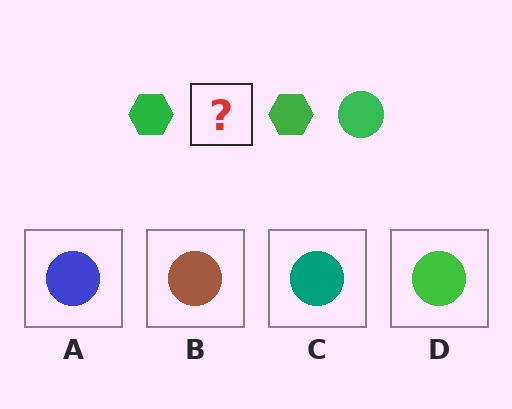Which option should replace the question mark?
Option D.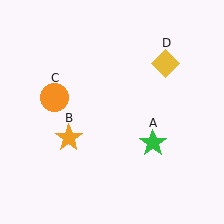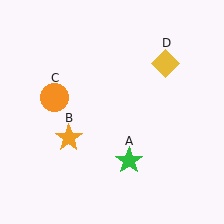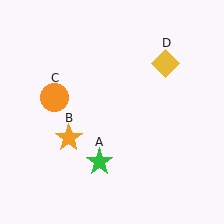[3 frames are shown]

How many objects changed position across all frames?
1 object changed position: green star (object A).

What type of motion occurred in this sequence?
The green star (object A) rotated clockwise around the center of the scene.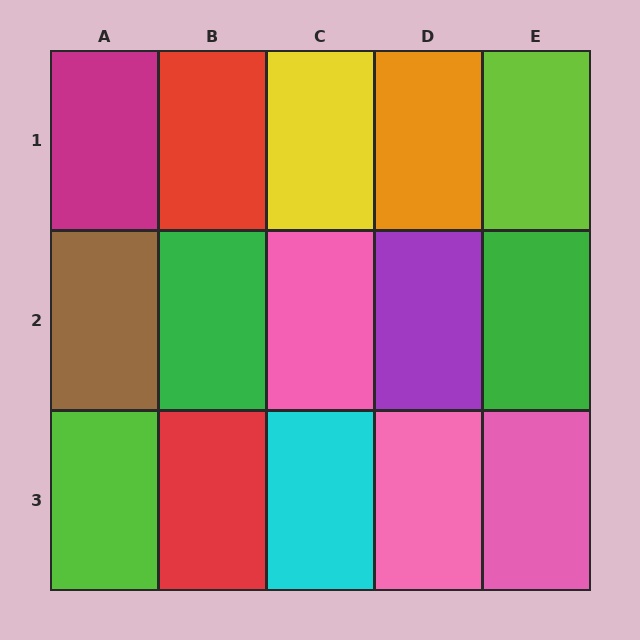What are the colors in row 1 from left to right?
Magenta, red, yellow, orange, lime.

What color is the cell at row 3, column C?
Cyan.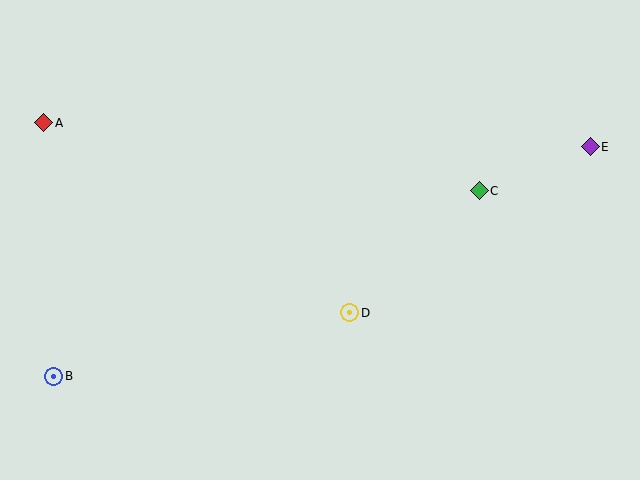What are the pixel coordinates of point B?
Point B is at (54, 376).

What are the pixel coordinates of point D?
Point D is at (350, 313).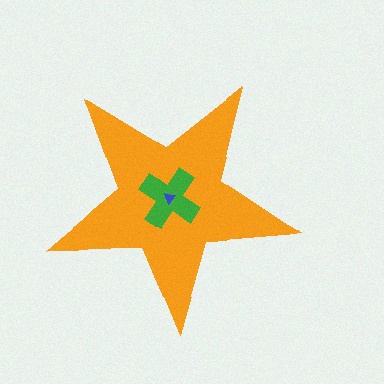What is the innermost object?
The blue triangle.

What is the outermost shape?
The orange star.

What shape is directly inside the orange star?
The green cross.